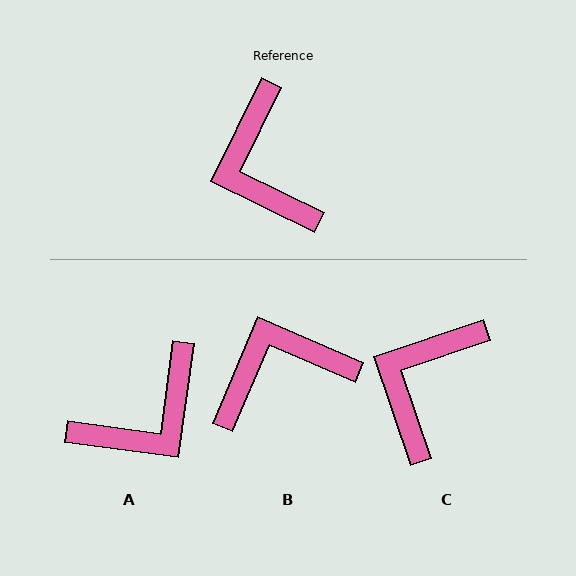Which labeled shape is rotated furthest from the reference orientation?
A, about 108 degrees away.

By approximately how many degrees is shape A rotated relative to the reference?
Approximately 108 degrees counter-clockwise.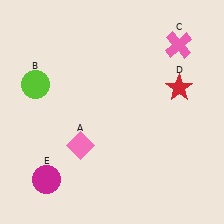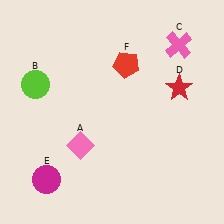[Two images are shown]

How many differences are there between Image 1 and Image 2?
There is 1 difference between the two images.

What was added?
A red pentagon (F) was added in Image 2.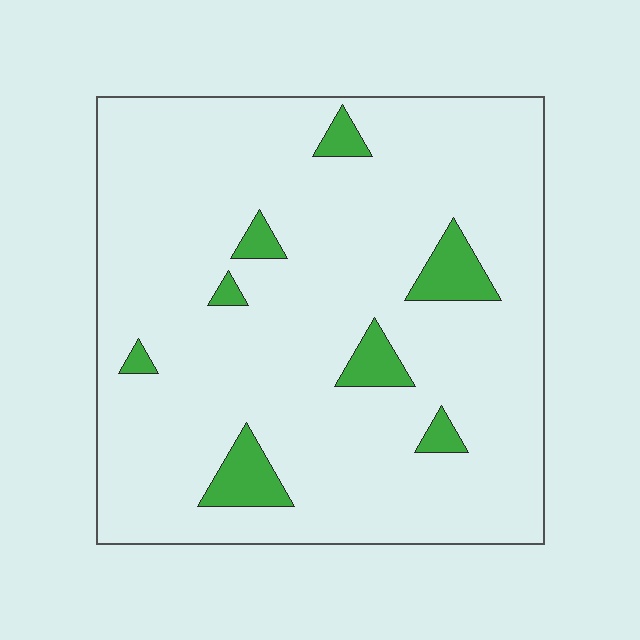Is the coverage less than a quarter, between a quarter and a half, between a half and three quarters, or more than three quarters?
Less than a quarter.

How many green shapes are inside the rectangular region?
8.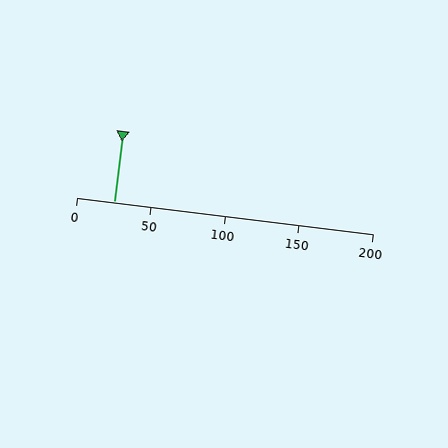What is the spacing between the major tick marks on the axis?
The major ticks are spaced 50 apart.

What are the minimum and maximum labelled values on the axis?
The axis runs from 0 to 200.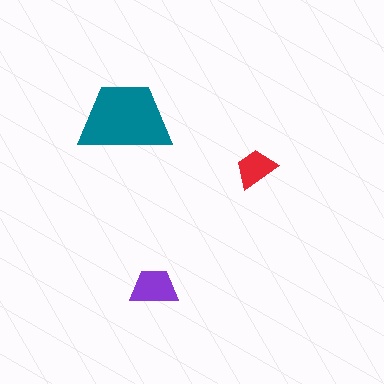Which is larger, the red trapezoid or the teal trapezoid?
The teal one.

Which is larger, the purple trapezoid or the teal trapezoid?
The teal one.